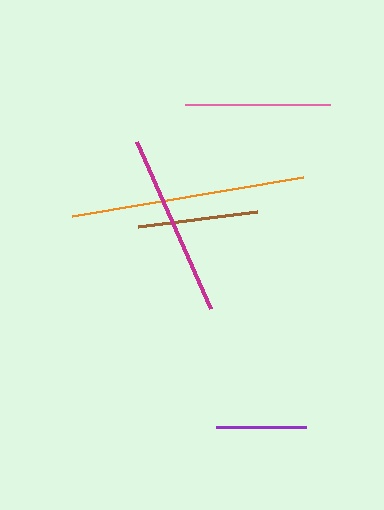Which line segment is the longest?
The orange line is the longest at approximately 234 pixels.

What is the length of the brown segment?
The brown segment is approximately 120 pixels long.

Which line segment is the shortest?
The purple line is the shortest at approximately 90 pixels.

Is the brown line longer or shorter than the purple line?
The brown line is longer than the purple line.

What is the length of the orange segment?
The orange segment is approximately 234 pixels long.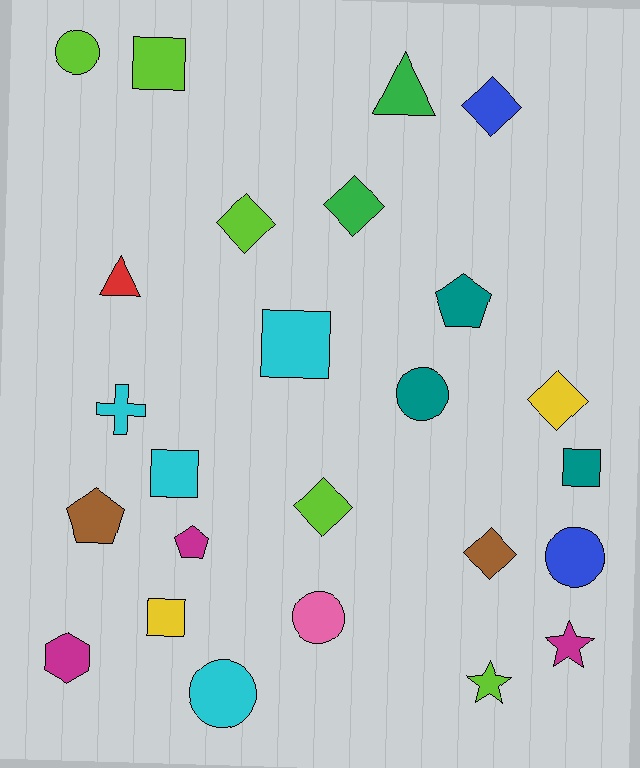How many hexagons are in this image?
There is 1 hexagon.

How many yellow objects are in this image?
There are 2 yellow objects.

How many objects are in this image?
There are 25 objects.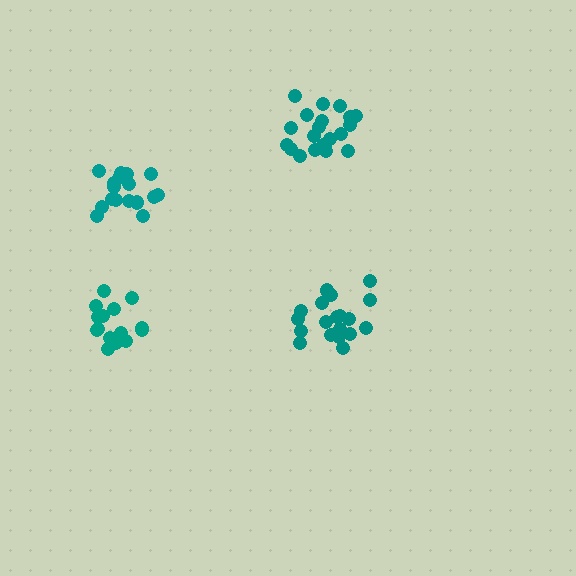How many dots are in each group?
Group 1: 20 dots, Group 2: 15 dots, Group 3: 21 dots, Group 4: 18 dots (74 total).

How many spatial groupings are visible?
There are 4 spatial groupings.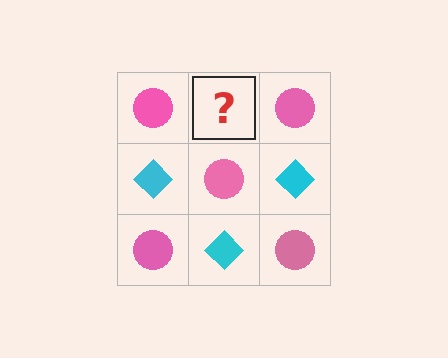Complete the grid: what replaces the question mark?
The question mark should be replaced with a cyan diamond.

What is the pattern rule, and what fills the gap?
The rule is that it alternates pink circle and cyan diamond in a checkerboard pattern. The gap should be filled with a cyan diamond.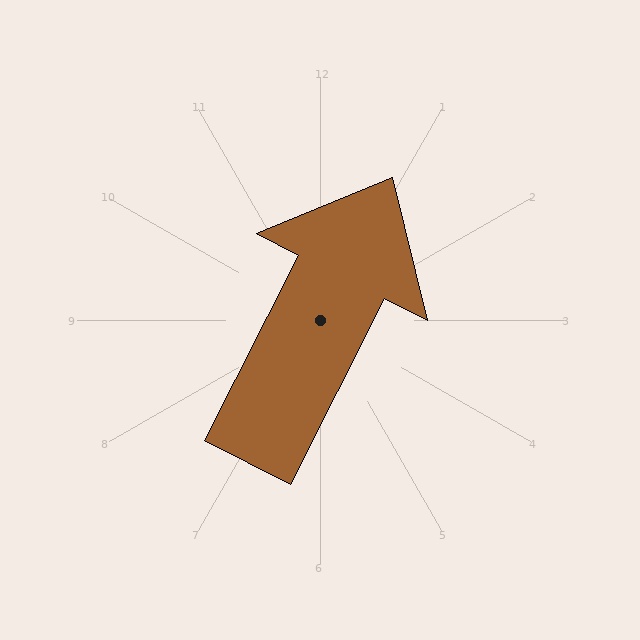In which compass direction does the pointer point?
Northeast.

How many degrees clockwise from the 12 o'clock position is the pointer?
Approximately 27 degrees.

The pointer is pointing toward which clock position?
Roughly 1 o'clock.